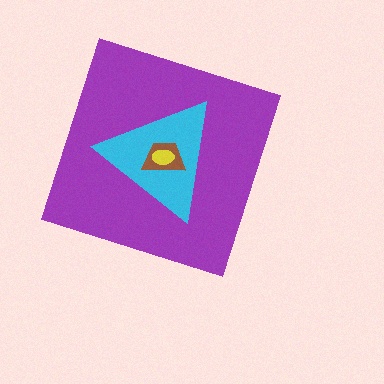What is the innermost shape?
The yellow ellipse.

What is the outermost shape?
The purple diamond.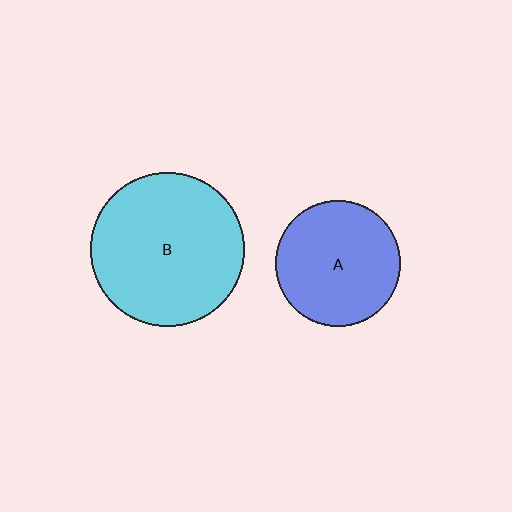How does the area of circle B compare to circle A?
Approximately 1.5 times.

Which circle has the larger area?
Circle B (cyan).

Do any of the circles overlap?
No, none of the circles overlap.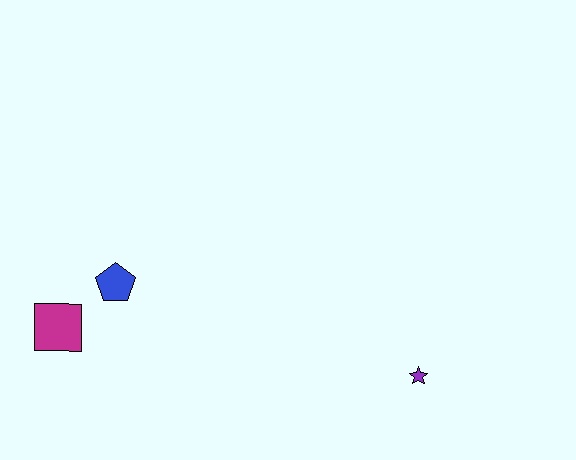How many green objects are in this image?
There are no green objects.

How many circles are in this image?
There are no circles.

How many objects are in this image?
There are 3 objects.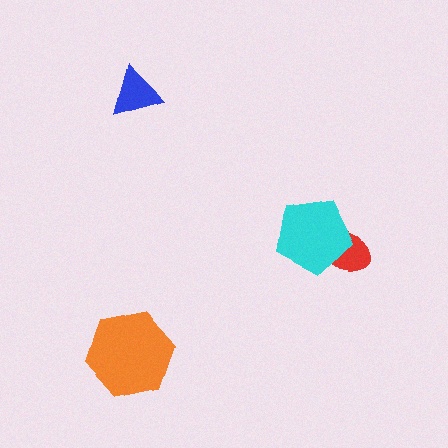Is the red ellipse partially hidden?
Yes, it is partially covered by another shape.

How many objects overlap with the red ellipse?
1 object overlaps with the red ellipse.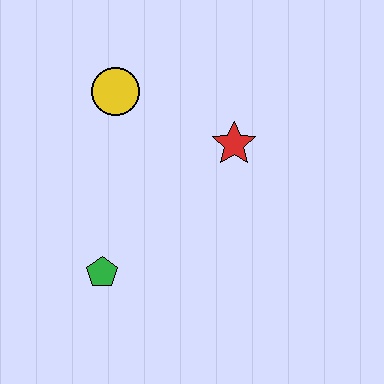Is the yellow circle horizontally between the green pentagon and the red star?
Yes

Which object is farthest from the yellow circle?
The green pentagon is farthest from the yellow circle.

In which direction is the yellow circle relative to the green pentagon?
The yellow circle is above the green pentagon.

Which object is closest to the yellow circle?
The red star is closest to the yellow circle.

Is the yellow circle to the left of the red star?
Yes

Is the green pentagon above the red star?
No